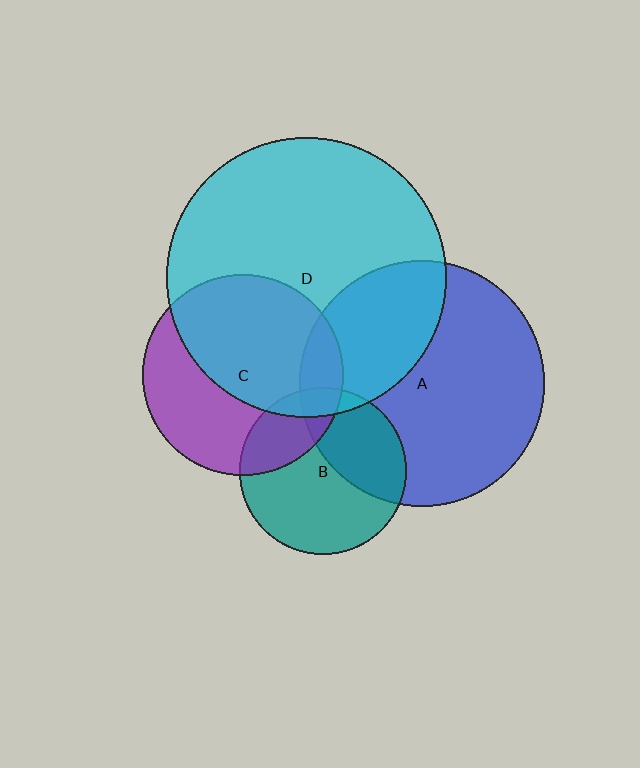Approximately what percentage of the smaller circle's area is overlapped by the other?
Approximately 35%.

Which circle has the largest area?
Circle D (cyan).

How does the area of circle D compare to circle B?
Approximately 2.8 times.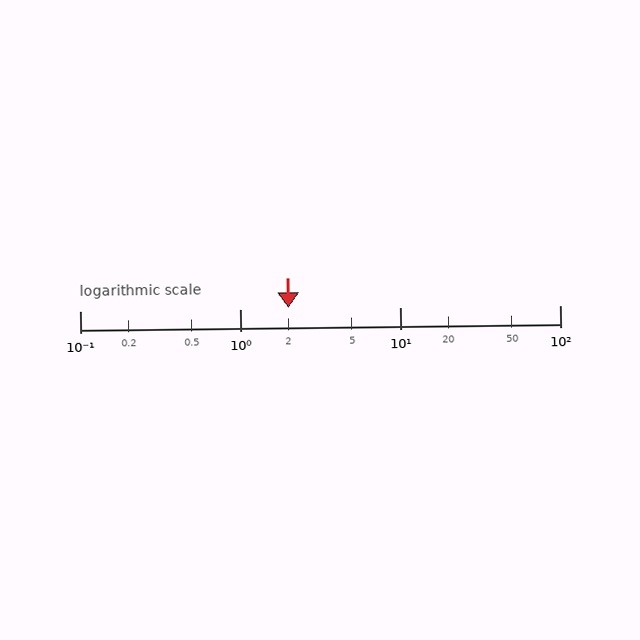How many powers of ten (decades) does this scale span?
The scale spans 3 decades, from 0.1 to 100.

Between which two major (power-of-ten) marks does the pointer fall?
The pointer is between 1 and 10.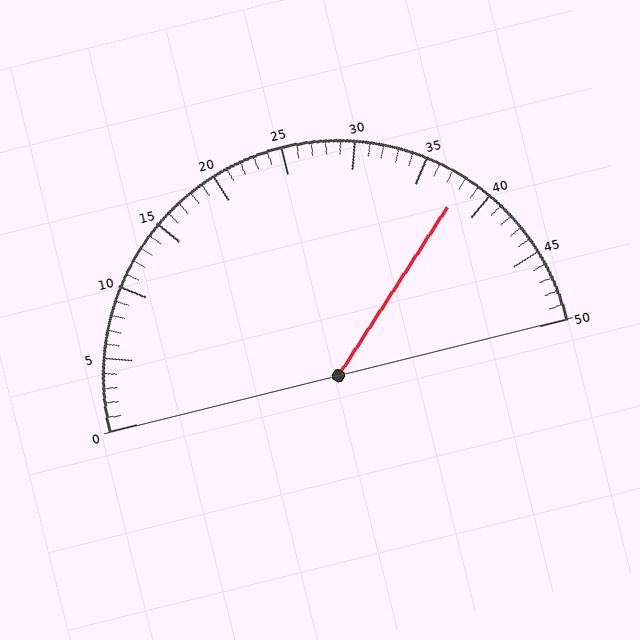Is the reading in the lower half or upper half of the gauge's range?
The reading is in the upper half of the range (0 to 50).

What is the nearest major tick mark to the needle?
The nearest major tick mark is 40.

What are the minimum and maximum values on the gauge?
The gauge ranges from 0 to 50.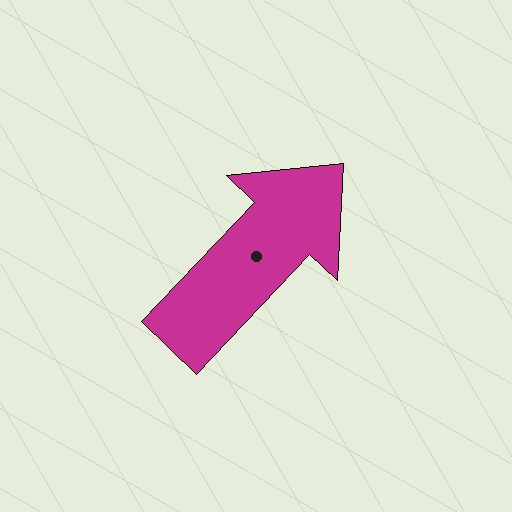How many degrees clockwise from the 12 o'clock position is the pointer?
Approximately 44 degrees.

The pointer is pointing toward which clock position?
Roughly 1 o'clock.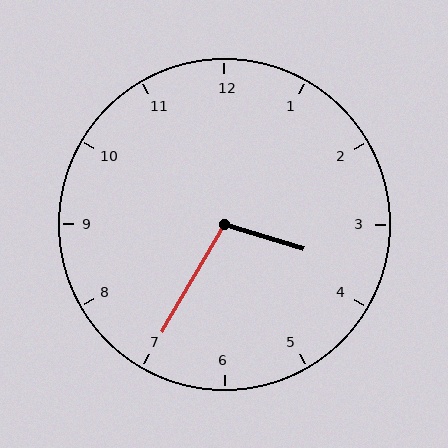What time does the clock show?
3:35.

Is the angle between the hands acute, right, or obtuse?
It is obtuse.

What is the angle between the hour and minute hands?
Approximately 102 degrees.